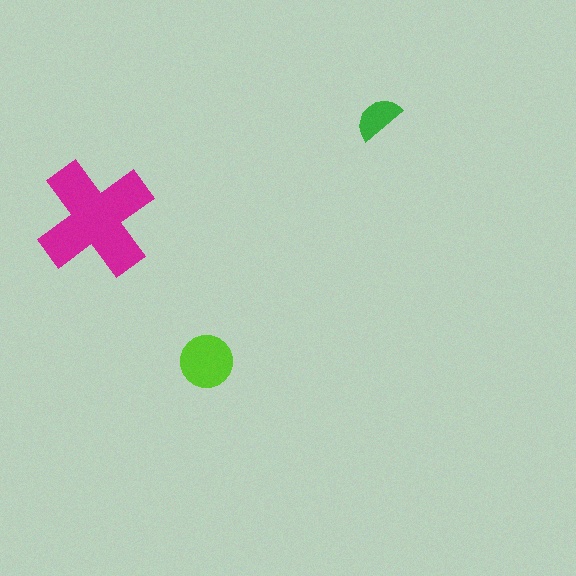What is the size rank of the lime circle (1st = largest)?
2nd.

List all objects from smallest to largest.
The green semicircle, the lime circle, the magenta cross.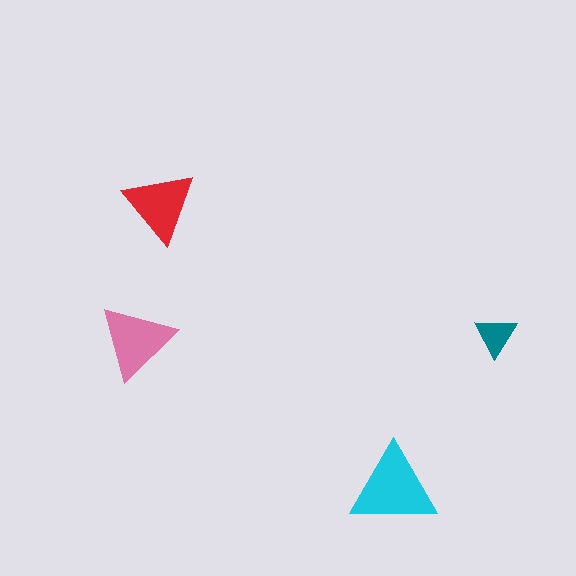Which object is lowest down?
The cyan triangle is bottommost.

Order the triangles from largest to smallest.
the cyan one, the pink one, the red one, the teal one.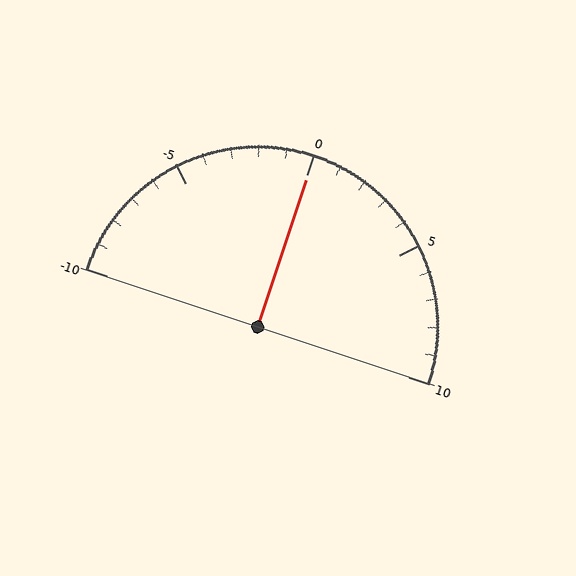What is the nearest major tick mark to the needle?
The nearest major tick mark is 0.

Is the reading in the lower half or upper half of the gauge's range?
The reading is in the upper half of the range (-10 to 10).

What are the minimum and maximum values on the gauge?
The gauge ranges from -10 to 10.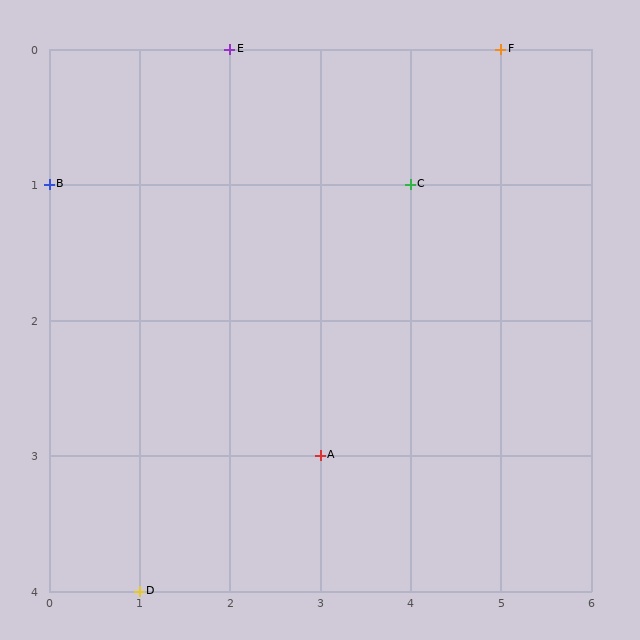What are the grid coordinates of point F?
Point F is at grid coordinates (5, 0).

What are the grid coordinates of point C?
Point C is at grid coordinates (4, 1).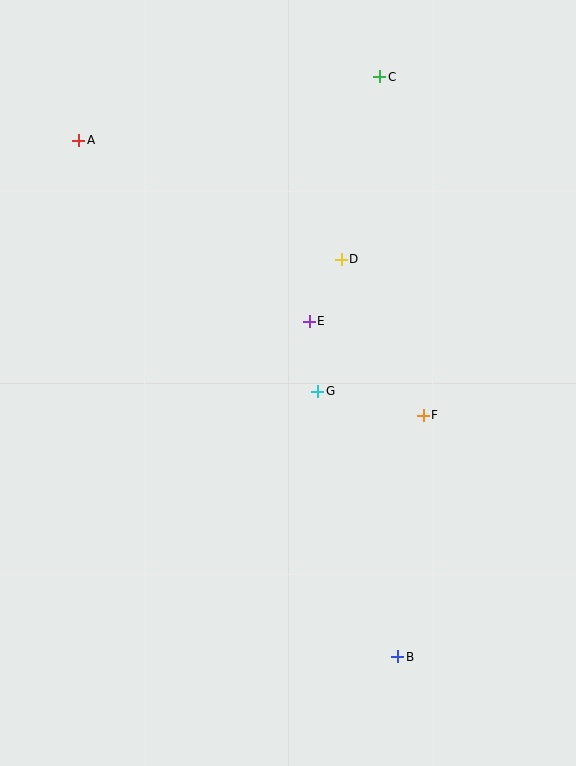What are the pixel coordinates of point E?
Point E is at (309, 321).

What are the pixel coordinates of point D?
Point D is at (341, 259).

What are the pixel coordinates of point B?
Point B is at (398, 657).